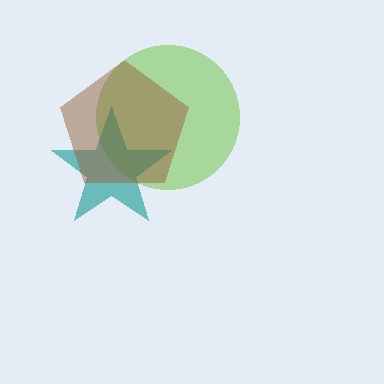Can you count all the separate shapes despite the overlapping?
Yes, there are 3 separate shapes.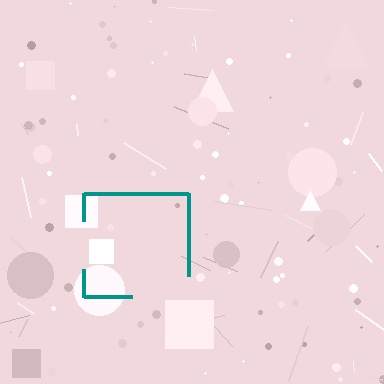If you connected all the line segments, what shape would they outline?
They would outline a square.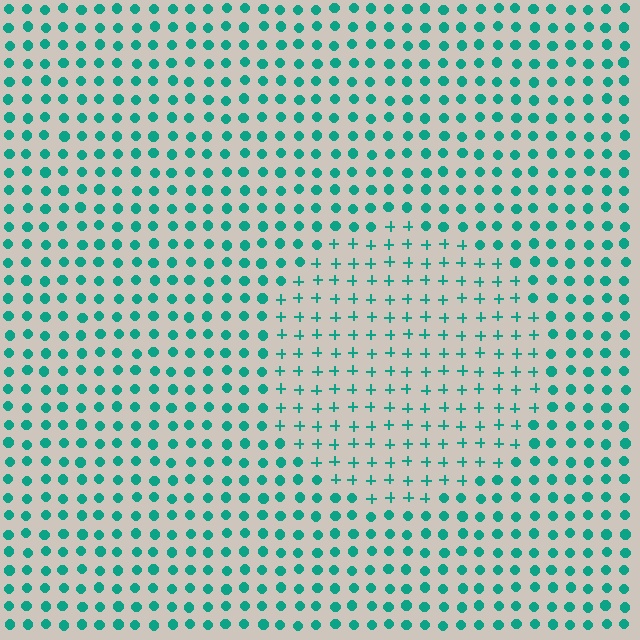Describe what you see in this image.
The image is filled with small teal elements arranged in a uniform grid. A circle-shaped region contains plus signs, while the surrounding area contains circles. The boundary is defined purely by the change in element shape.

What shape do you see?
I see a circle.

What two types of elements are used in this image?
The image uses plus signs inside the circle region and circles outside it.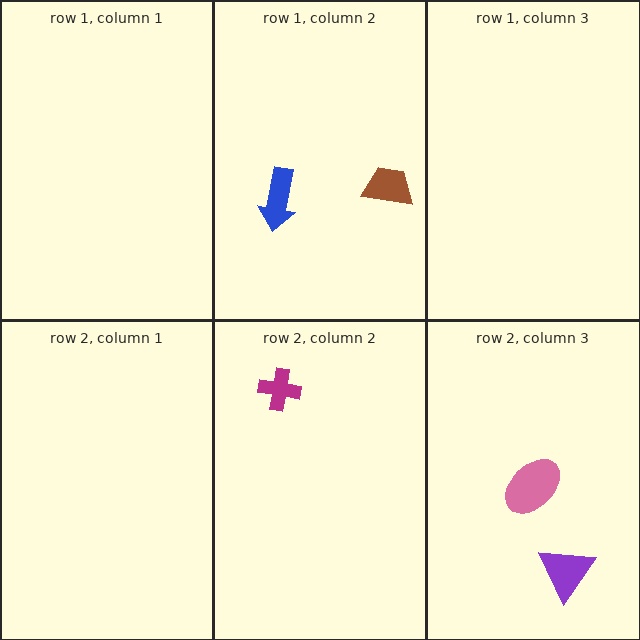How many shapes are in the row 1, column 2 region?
2.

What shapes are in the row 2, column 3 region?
The purple triangle, the pink ellipse.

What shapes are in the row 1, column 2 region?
The blue arrow, the brown trapezoid.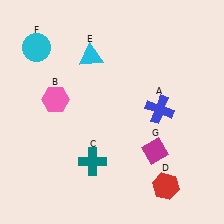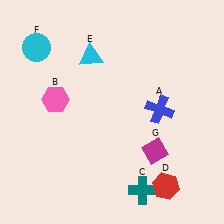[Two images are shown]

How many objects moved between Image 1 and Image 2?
1 object moved between the two images.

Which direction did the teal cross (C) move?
The teal cross (C) moved right.